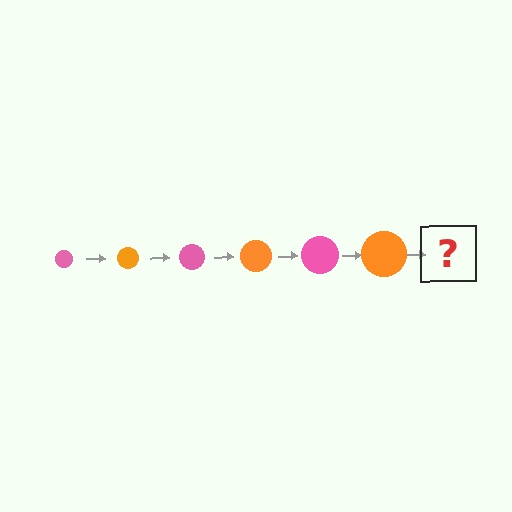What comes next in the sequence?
The next element should be a pink circle, larger than the previous one.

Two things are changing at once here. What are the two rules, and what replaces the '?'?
The two rules are that the circle grows larger each step and the color cycles through pink and orange. The '?' should be a pink circle, larger than the previous one.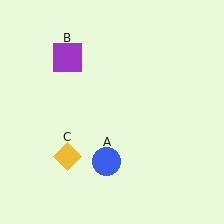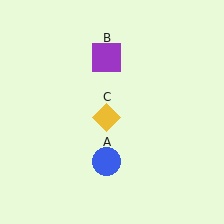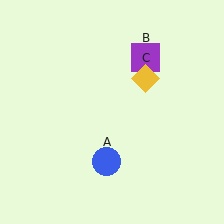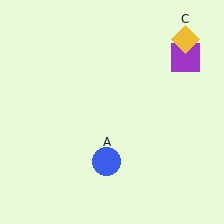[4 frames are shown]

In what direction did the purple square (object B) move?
The purple square (object B) moved right.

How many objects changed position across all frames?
2 objects changed position: purple square (object B), yellow diamond (object C).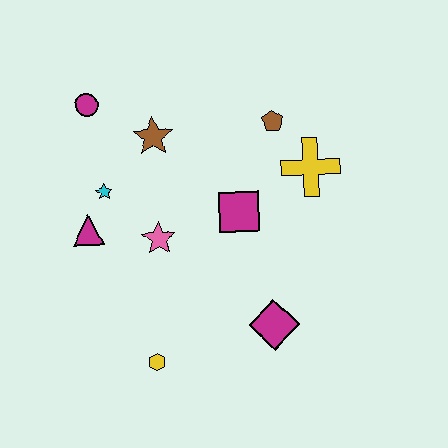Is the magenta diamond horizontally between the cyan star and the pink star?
No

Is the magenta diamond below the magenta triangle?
Yes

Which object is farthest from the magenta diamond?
The magenta circle is farthest from the magenta diamond.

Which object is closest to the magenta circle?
The brown star is closest to the magenta circle.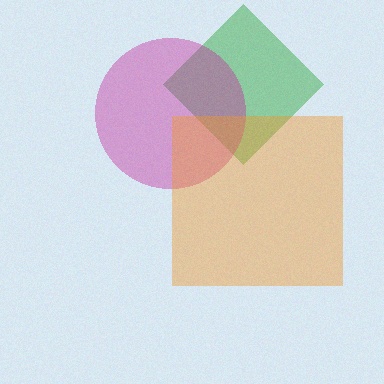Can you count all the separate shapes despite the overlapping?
Yes, there are 3 separate shapes.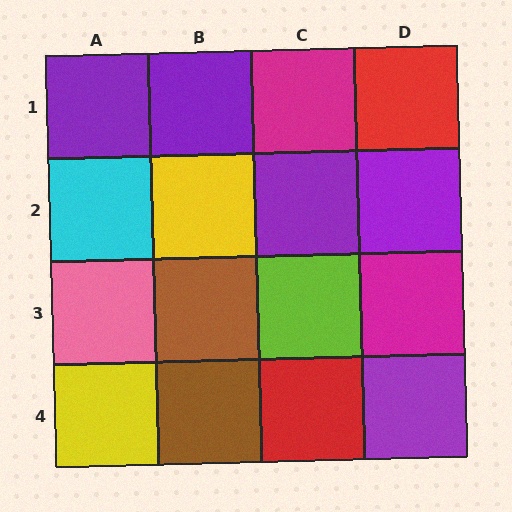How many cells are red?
2 cells are red.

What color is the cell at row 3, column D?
Magenta.